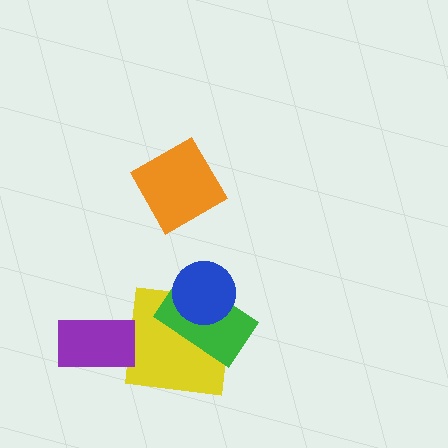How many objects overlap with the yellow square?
2 objects overlap with the yellow square.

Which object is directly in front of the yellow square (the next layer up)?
The green rectangle is directly in front of the yellow square.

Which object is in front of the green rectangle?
The blue circle is in front of the green rectangle.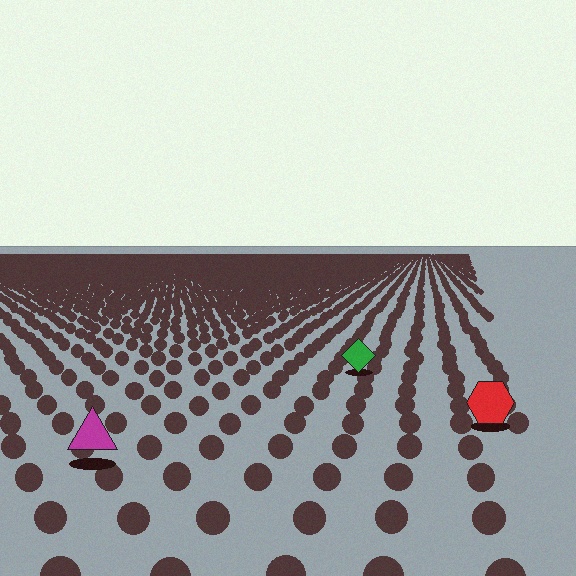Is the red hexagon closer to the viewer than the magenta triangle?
No. The magenta triangle is closer — you can tell from the texture gradient: the ground texture is coarser near it.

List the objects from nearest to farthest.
From nearest to farthest: the magenta triangle, the red hexagon, the green diamond.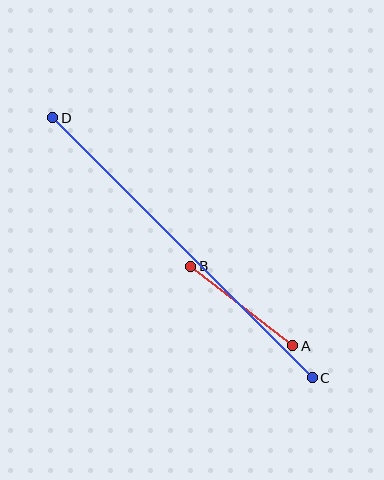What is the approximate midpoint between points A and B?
The midpoint is at approximately (242, 306) pixels.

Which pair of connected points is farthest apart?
Points C and D are farthest apart.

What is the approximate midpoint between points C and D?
The midpoint is at approximately (183, 248) pixels.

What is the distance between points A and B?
The distance is approximately 129 pixels.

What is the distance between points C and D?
The distance is approximately 367 pixels.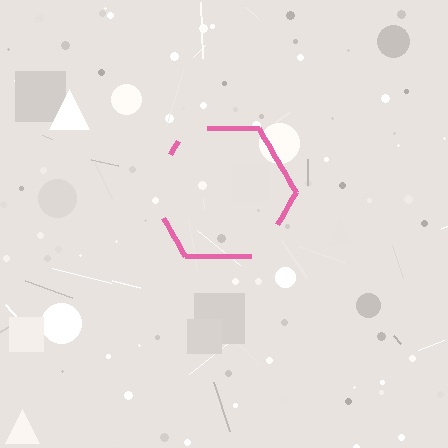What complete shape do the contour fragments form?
The contour fragments form a hexagon.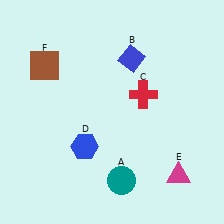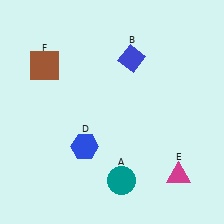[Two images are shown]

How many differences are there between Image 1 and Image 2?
There is 1 difference between the two images.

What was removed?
The red cross (C) was removed in Image 2.